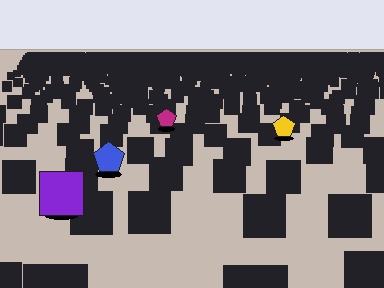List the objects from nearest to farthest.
From nearest to farthest: the purple square, the blue pentagon, the yellow pentagon, the magenta pentagon.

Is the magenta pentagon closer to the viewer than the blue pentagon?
No. The blue pentagon is closer — you can tell from the texture gradient: the ground texture is coarser near it.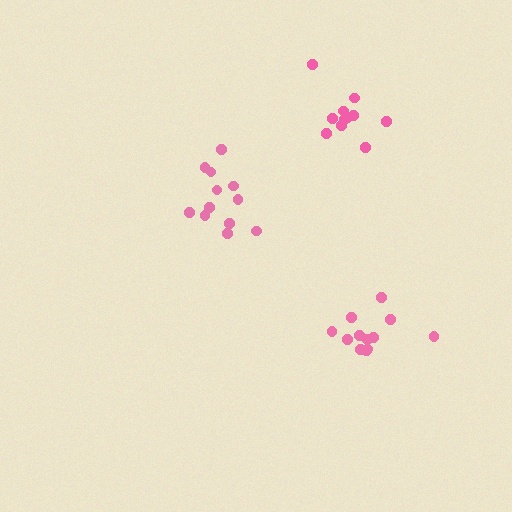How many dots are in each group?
Group 1: 12 dots, Group 2: 12 dots, Group 3: 12 dots (36 total).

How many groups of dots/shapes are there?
There are 3 groups.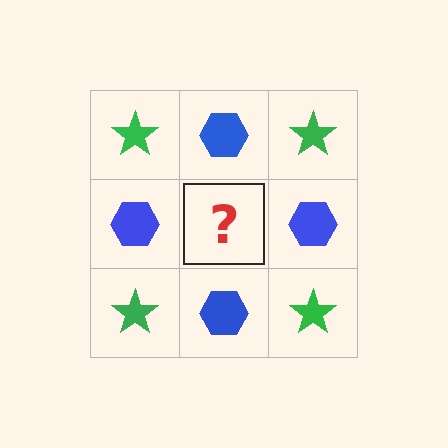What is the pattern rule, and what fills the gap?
The rule is that it alternates green star and blue hexagon in a checkerboard pattern. The gap should be filled with a green star.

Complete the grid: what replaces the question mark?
The question mark should be replaced with a green star.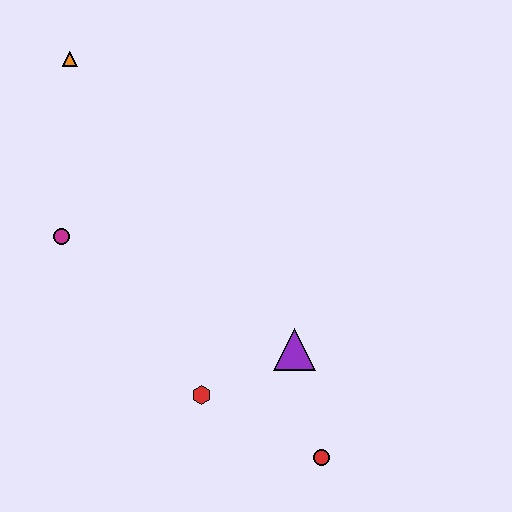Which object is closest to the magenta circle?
The orange triangle is closest to the magenta circle.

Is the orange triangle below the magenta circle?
No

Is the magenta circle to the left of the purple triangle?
Yes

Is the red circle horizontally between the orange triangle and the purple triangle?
No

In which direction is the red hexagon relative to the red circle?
The red hexagon is to the left of the red circle.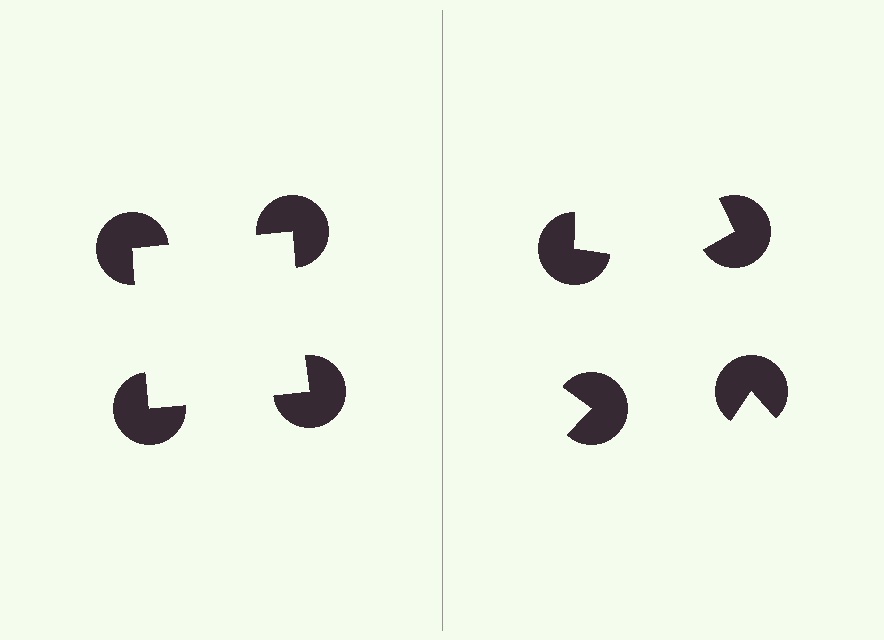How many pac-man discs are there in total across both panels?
8 — 4 on each side.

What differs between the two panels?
The pac-man discs are positioned identically on both sides; only the wedge orientations differ. On the left they align to a square; on the right they are misaligned.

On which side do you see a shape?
An illusory square appears on the left side. On the right side the wedge cuts are rotated, so no coherent shape forms.